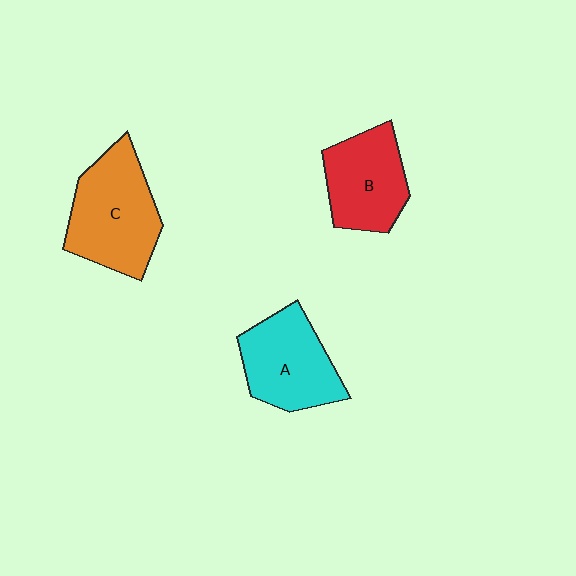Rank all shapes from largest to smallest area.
From largest to smallest: C (orange), A (cyan), B (red).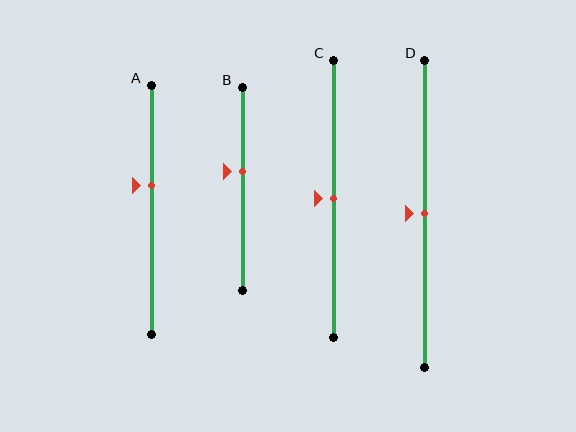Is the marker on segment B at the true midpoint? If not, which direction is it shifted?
No, the marker on segment B is shifted upward by about 8% of the segment length.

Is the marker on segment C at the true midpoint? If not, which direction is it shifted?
Yes, the marker on segment C is at the true midpoint.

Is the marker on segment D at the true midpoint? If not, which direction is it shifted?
Yes, the marker on segment D is at the true midpoint.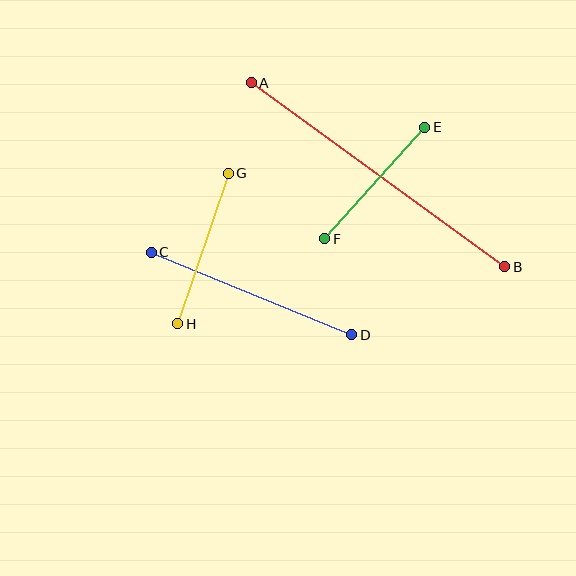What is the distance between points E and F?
The distance is approximately 150 pixels.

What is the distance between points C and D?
The distance is approximately 217 pixels.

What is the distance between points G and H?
The distance is approximately 159 pixels.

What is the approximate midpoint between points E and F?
The midpoint is at approximately (375, 183) pixels.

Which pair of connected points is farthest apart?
Points A and B are farthest apart.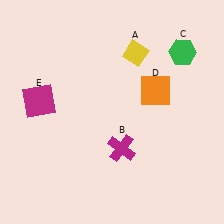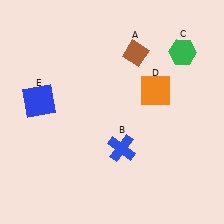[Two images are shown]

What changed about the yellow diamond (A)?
In Image 1, A is yellow. In Image 2, it changed to brown.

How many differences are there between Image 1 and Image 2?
There are 3 differences between the two images.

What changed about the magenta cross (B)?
In Image 1, B is magenta. In Image 2, it changed to blue.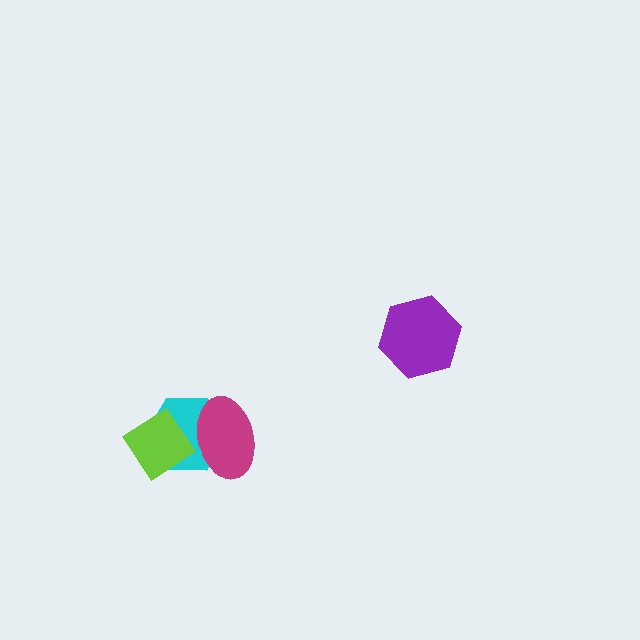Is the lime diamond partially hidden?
No, no other shape covers it.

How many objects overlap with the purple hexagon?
0 objects overlap with the purple hexagon.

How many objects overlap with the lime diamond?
1 object overlaps with the lime diamond.